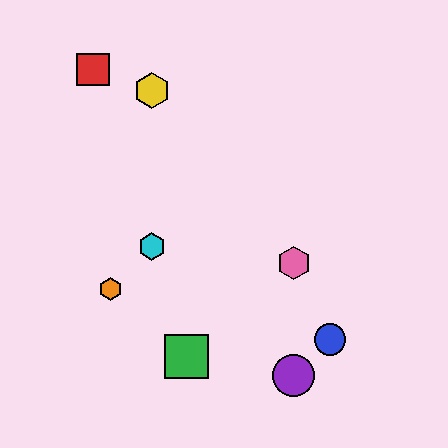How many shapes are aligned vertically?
2 shapes (the yellow hexagon, the cyan hexagon) are aligned vertically.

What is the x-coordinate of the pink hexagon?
The pink hexagon is at x≈294.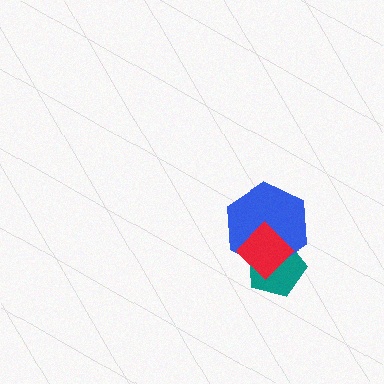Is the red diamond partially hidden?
No, no other shape covers it.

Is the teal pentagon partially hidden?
Yes, it is partially covered by another shape.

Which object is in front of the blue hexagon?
The red diamond is in front of the blue hexagon.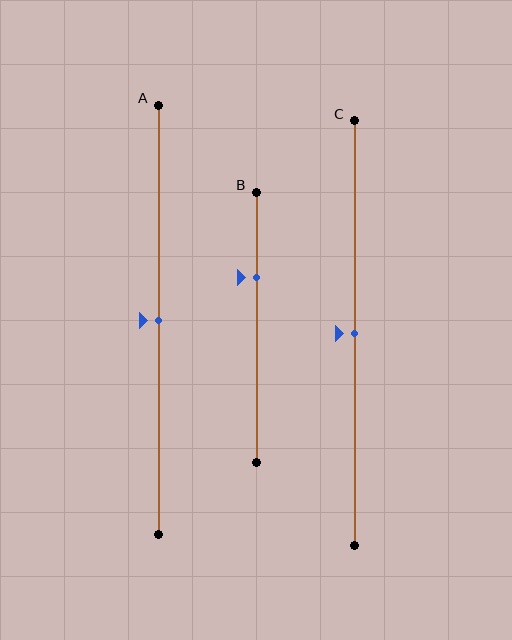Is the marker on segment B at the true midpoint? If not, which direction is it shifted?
No, the marker on segment B is shifted upward by about 18% of the segment length.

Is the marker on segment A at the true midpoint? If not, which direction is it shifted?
Yes, the marker on segment A is at the true midpoint.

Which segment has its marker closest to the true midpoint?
Segment A has its marker closest to the true midpoint.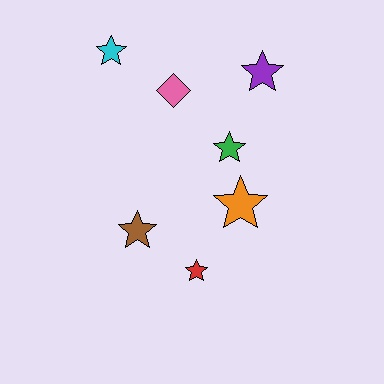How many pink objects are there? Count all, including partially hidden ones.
There is 1 pink object.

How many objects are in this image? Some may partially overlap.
There are 7 objects.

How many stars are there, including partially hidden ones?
There are 6 stars.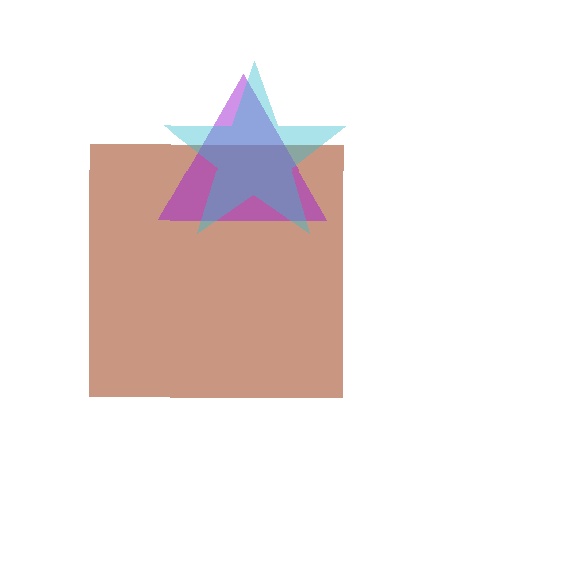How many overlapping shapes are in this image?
There are 3 overlapping shapes in the image.